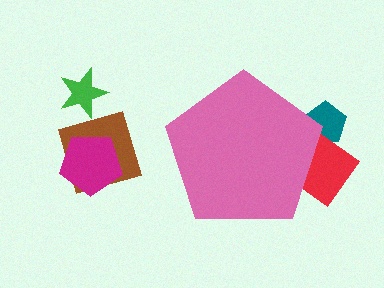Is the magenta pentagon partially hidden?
No, the magenta pentagon is fully visible.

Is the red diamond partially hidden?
Yes, the red diamond is partially hidden behind the pink pentagon.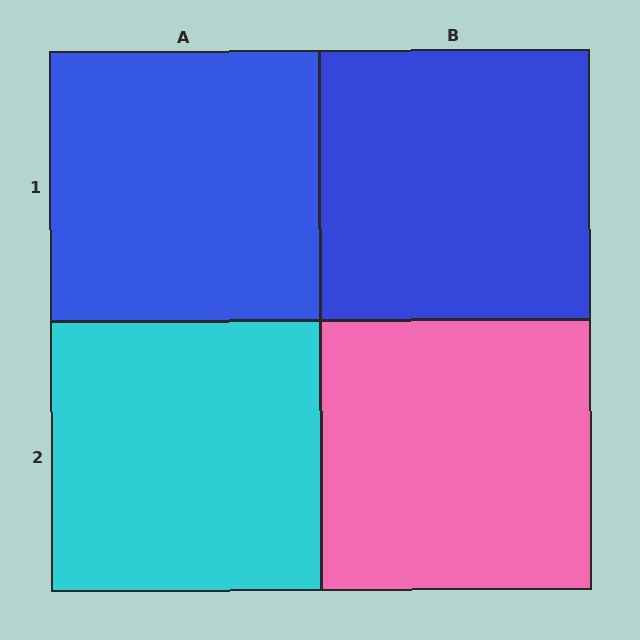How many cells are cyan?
1 cell is cyan.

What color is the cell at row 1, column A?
Blue.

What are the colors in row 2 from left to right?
Cyan, pink.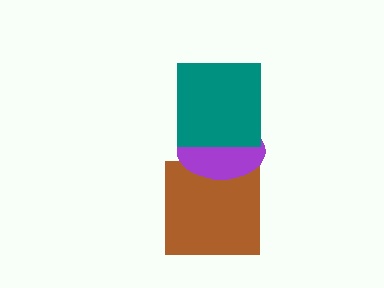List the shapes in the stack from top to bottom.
From top to bottom: the teal square, the purple ellipse, the brown square.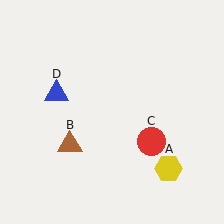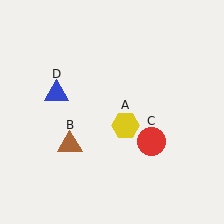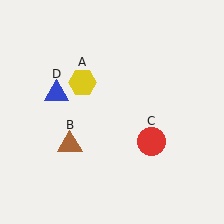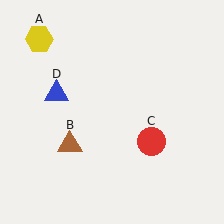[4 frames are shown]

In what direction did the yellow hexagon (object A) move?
The yellow hexagon (object A) moved up and to the left.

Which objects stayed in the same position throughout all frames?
Brown triangle (object B) and red circle (object C) and blue triangle (object D) remained stationary.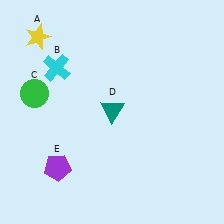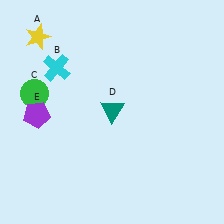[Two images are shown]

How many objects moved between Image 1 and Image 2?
1 object moved between the two images.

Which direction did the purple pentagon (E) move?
The purple pentagon (E) moved up.